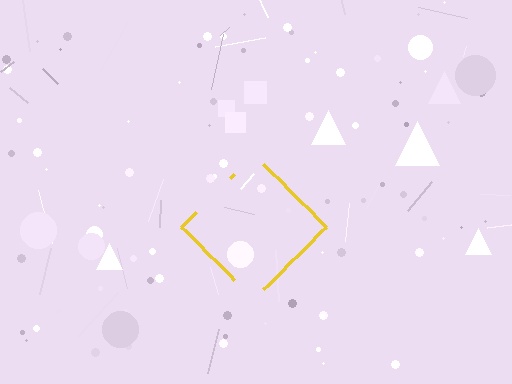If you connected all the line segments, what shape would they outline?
They would outline a diamond.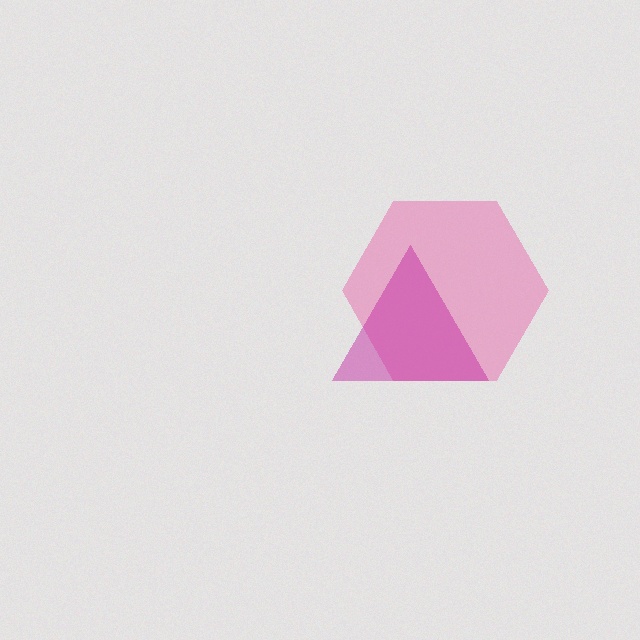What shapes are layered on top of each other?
The layered shapes are: a pink hexagon, a magenta triangle.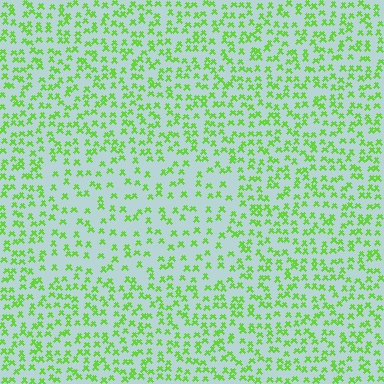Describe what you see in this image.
The image contains small lime elements arranged at two different densities. A rectangle-shaped region is visible where the elements are less densely packed than the surrounding area.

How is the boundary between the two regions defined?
The boundary is defined by a change in element density (approximately 1.7x ratio). All elements are the same color, size, and shape.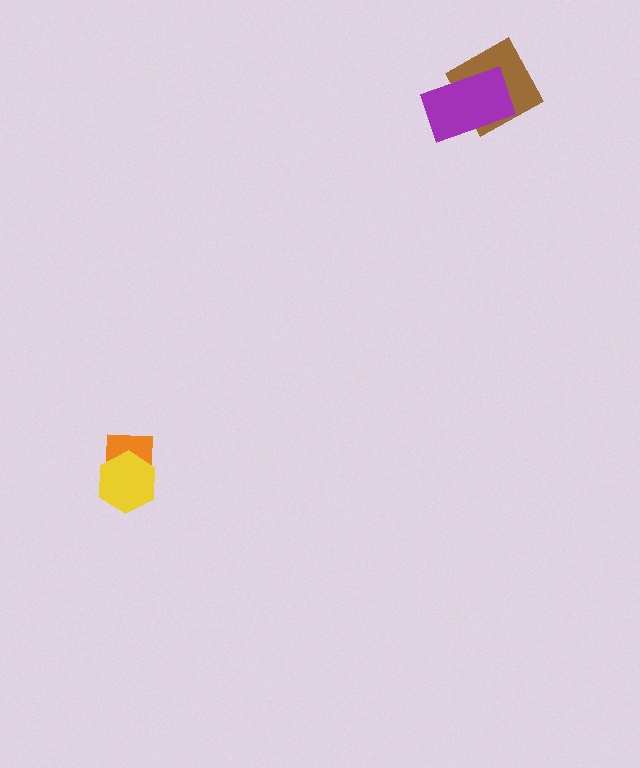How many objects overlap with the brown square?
1 object overlaps with the brown square.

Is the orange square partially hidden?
Yes, it is partially covered by another shape.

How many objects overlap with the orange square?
1 object overlaps with the orange square.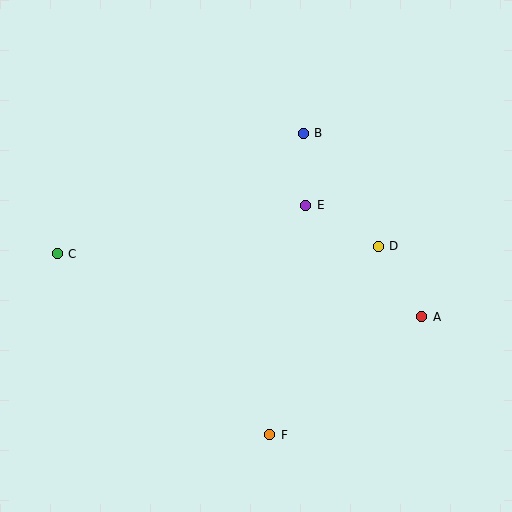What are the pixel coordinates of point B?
Point B is at (303, 133).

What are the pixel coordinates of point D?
Point D is at (378, 246).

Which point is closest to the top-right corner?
Point B is closest to the top-right corner.